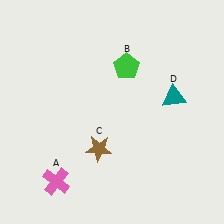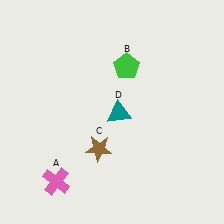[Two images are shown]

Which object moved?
The teal triangle (D) moved left.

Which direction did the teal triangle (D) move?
The teal triangle (D) moved left.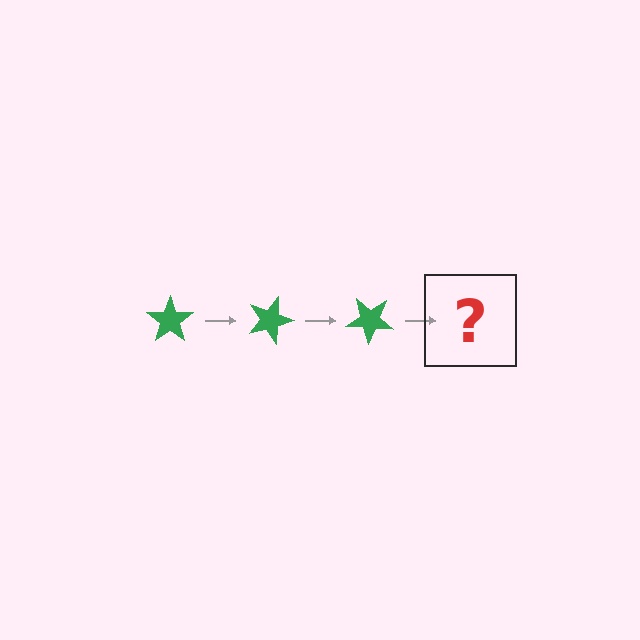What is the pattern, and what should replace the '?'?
The pattern is that the star rotates 20 degrees each step. The '?' should be a green star rotated 60 degrees.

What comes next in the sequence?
The next element should be a green star rotated 60 degrees.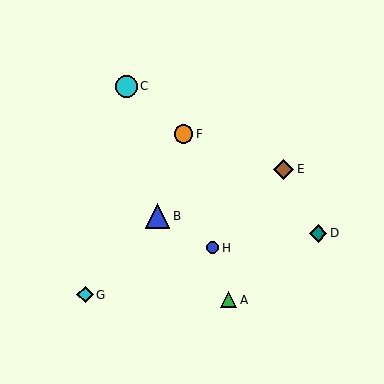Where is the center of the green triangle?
The center of the green triangle is at (229, 300).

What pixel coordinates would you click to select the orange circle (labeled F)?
Click at (184, 134) to select the orange circle F.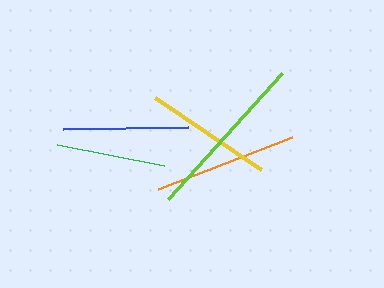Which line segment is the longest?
The lime line is the longest at approximately 171 pixels.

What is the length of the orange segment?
The orange segment is approximately 144 pixels long.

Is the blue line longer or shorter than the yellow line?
The yellow line is longer than the blue line.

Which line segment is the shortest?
The green line is the shortest at approximately 109 pixels.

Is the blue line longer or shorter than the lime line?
The lime line is longer than the blue line.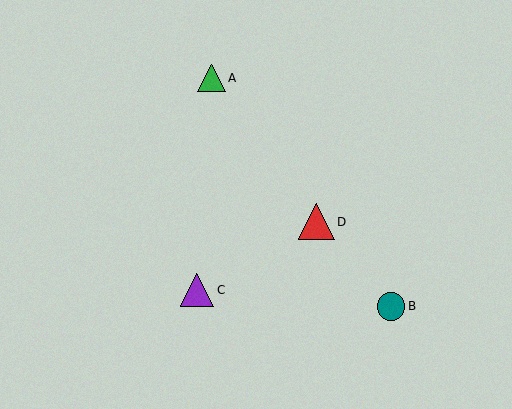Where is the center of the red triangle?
The center of the red triangle is at (316, 222).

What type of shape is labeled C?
Shape C is a purple triangle.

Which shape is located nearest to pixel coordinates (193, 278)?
The purple triangle (labeled C) at (197, 290) is nearest to that location.